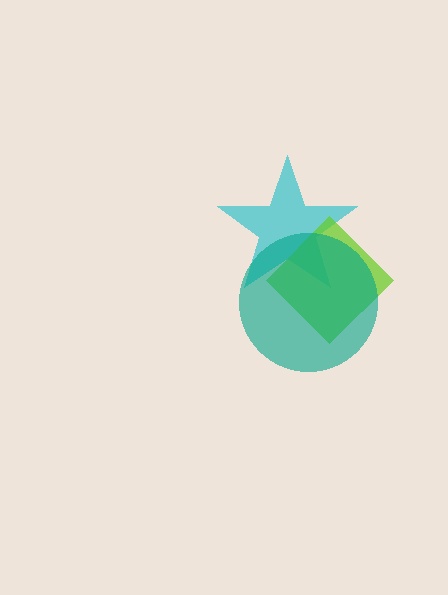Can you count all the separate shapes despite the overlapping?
Yes, there are 3 separate shapes.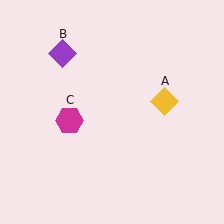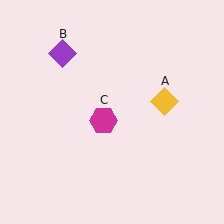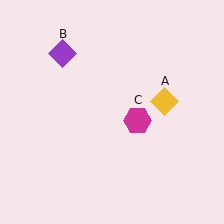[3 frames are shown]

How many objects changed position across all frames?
1 object changed position: magenta hexagon (object C).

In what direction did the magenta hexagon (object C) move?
The magenta hexagon (object C) moved right.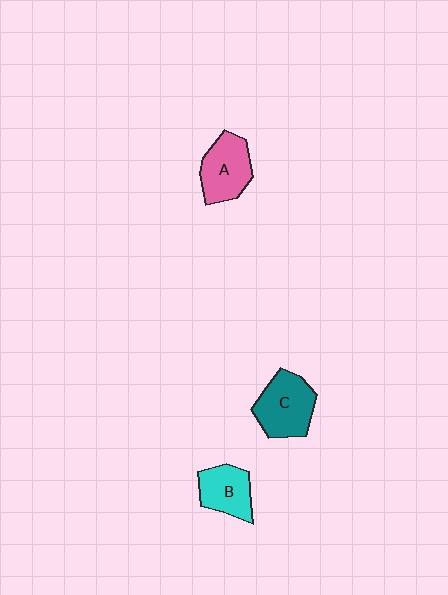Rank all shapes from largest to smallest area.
From largest to smallest: C (teal), A (pink), B (cyan).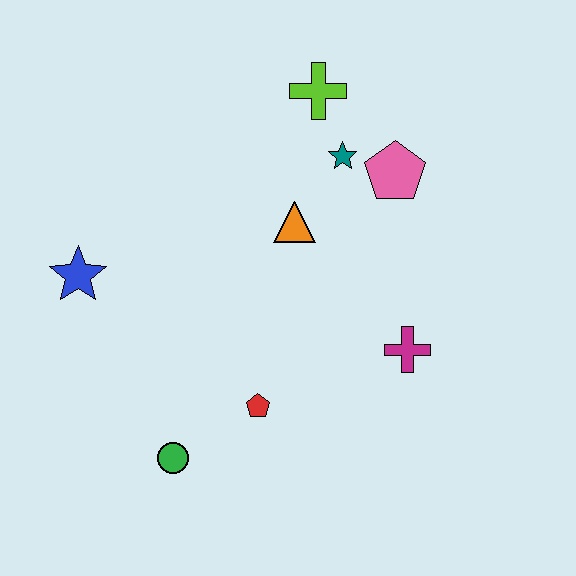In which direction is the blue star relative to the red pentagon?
The blue star is to the left of the red pentagon.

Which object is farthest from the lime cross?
The green circle is farthest from the lime cross.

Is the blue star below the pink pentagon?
Yes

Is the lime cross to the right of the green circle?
Yes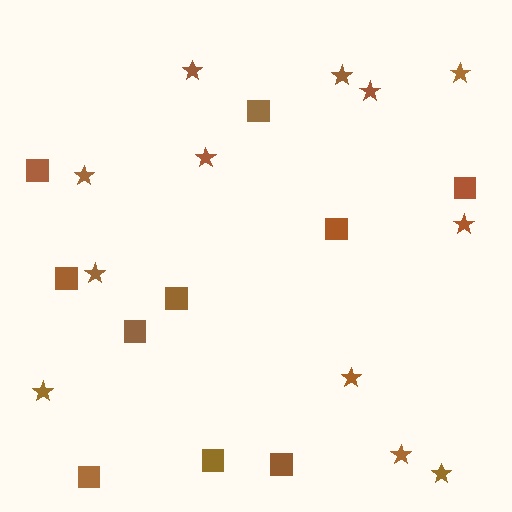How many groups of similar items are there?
There are 2 groups: one group of squares (10) and one group of stars (12).